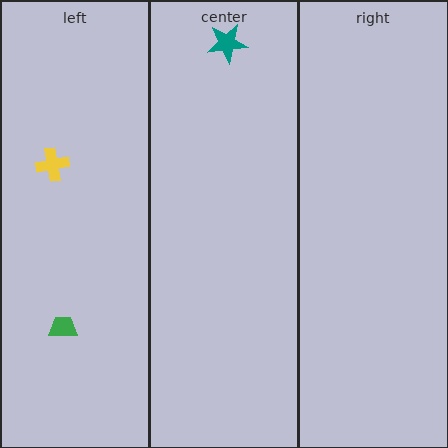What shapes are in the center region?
The teal star.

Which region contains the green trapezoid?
The left region.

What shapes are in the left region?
The yellow cross, the green trapezoid.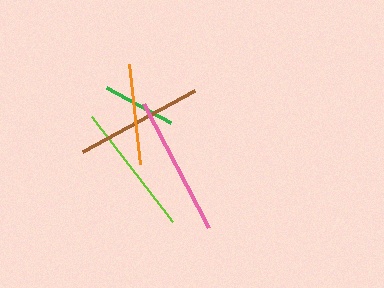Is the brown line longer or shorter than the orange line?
The brown line is longer than the orange line.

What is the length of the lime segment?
The lime segment is approximately 133 pixels long.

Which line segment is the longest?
The pink line is the longest at approximately 139 pixels.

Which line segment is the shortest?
The green line is the shortest at approximately 72 pixels.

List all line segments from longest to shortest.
From longest to shortest: pink, lime, brown, orange, green.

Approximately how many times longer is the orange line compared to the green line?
The orange line is approximately 1.4 times the length of the green line.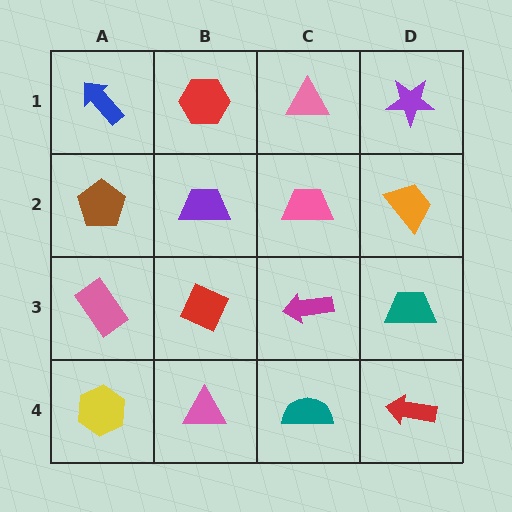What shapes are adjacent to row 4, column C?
A magenta arrow (row 3, column C), a pink triangle (row 4, column B), a red arrow (row 4, column D).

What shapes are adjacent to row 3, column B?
A purple trapezoid (row 2, column B), a pink triangle (row 4, column B), a pink rectangle (row 3, column A), a magenta arrow (row 3, column C).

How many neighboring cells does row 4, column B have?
3.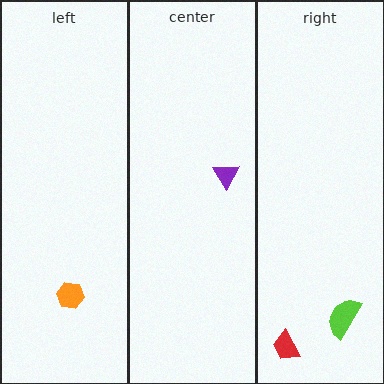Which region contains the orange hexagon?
The left region.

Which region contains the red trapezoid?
The right region.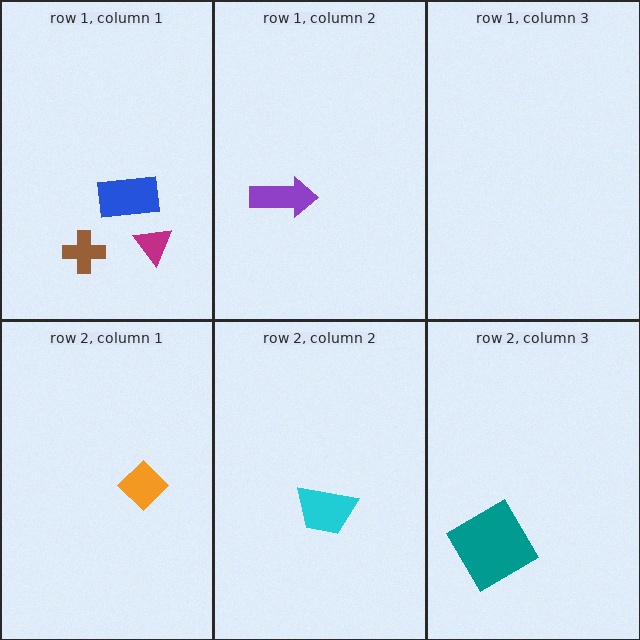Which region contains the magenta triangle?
The row 1, column 1 region.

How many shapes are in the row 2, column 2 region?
1.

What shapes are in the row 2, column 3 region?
The teal diamond.